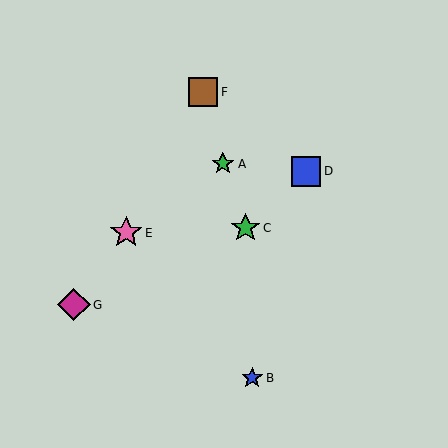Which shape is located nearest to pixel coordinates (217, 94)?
The brown square (labeled F) at (203, 92) is nearest to that location.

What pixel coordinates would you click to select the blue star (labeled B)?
Click at (252, 378) to select the blue star B.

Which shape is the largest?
The magenta diamond (labeled G) is the largest.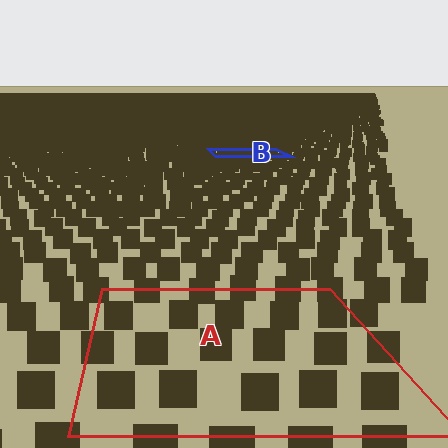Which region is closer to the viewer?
Region A is closer. The texture elements there are larger and more spread out.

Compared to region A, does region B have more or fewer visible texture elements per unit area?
Region B has more texture elements per unit area — they are packed more densely because it is farther away.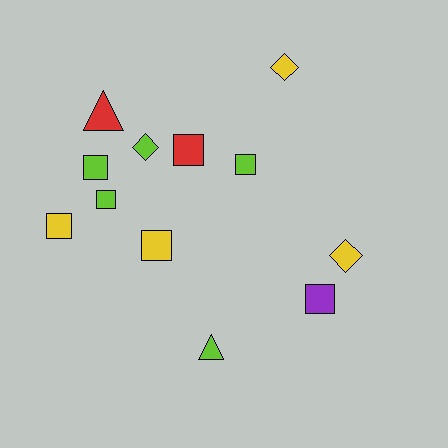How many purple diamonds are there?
There are no purple diamonds.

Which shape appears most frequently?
Square, with 7 objects.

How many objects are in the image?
There are 12 objects.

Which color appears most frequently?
Lime, with 5 objects.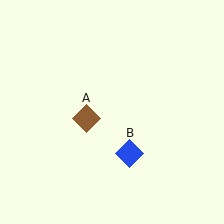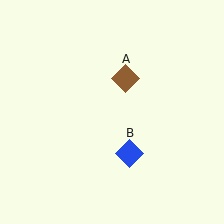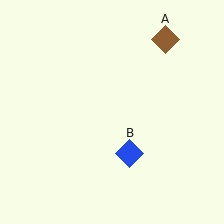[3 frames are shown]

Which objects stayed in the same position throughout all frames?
Blue diamond (object B) remained stationary.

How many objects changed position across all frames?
1 object changed position: brown diamond (object A).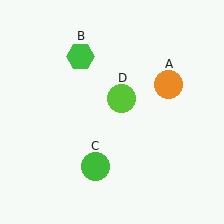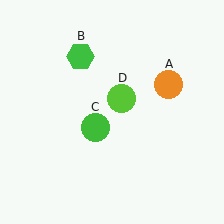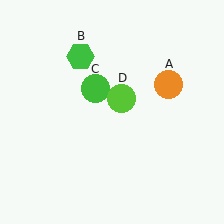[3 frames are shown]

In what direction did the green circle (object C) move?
The green circle (object C) moved up.